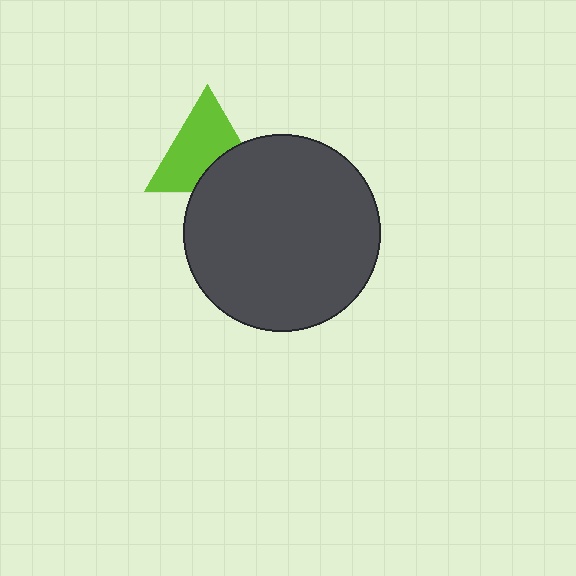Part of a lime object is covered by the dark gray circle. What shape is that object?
It is a triangle.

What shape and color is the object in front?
The object in front is a dark gray circle.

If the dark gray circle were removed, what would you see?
You would see the complete lime triangle.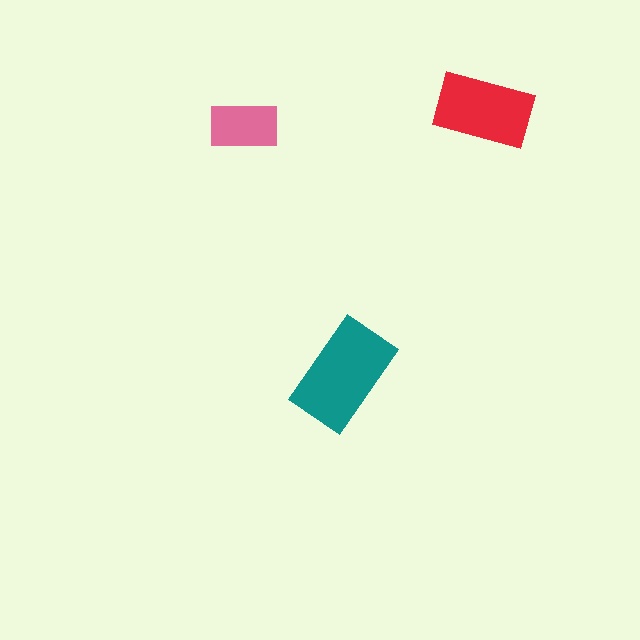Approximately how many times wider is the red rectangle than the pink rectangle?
About 1.5 times wider.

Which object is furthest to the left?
The pink rectangle is leftmost.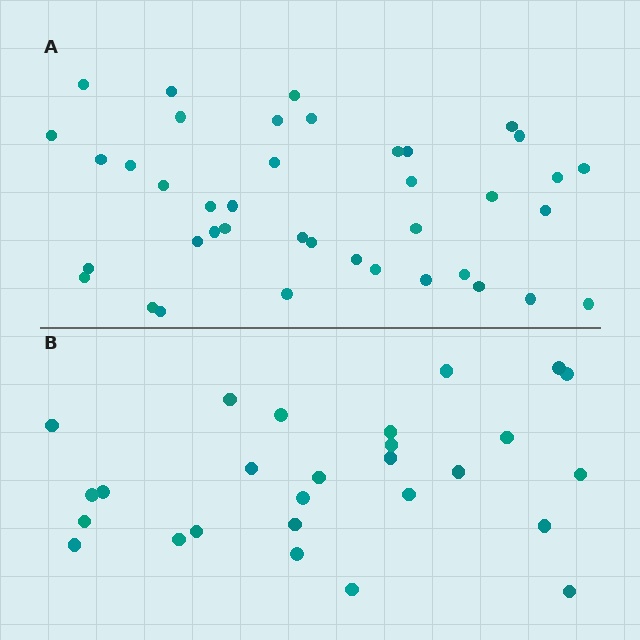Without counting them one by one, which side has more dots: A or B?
Region A (the top region) has more dots.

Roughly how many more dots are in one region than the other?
Region A has approximately 15 more dots than region B.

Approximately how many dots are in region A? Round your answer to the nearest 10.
About 40 dots.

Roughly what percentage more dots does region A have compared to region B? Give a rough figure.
About 50% more.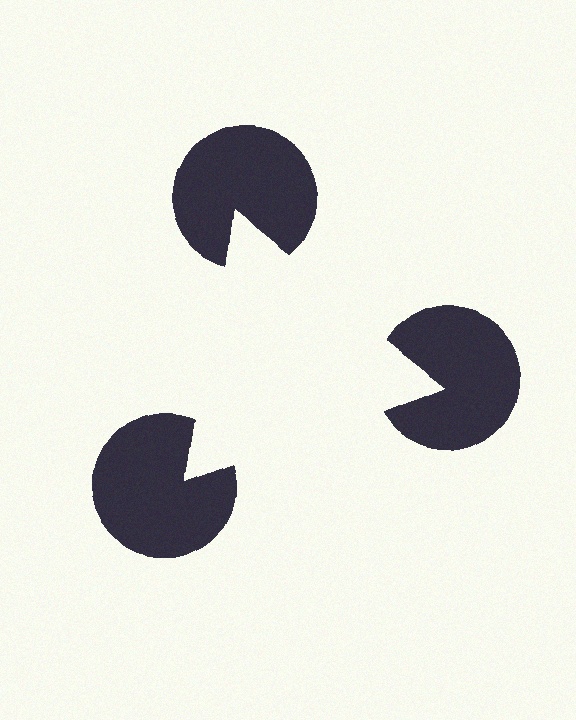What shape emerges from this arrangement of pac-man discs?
An illusory triangle — its edges are inferred from the aligned wedge cuts in the pac-man discs, not physically drawn.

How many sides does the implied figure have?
3 sides.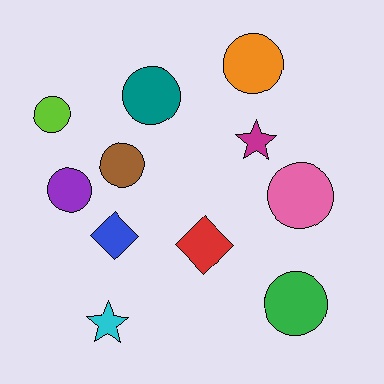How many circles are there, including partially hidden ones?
There are 7 circles.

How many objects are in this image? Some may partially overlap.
There are 11 objects.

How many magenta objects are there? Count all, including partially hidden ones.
There is 1 magenta object.